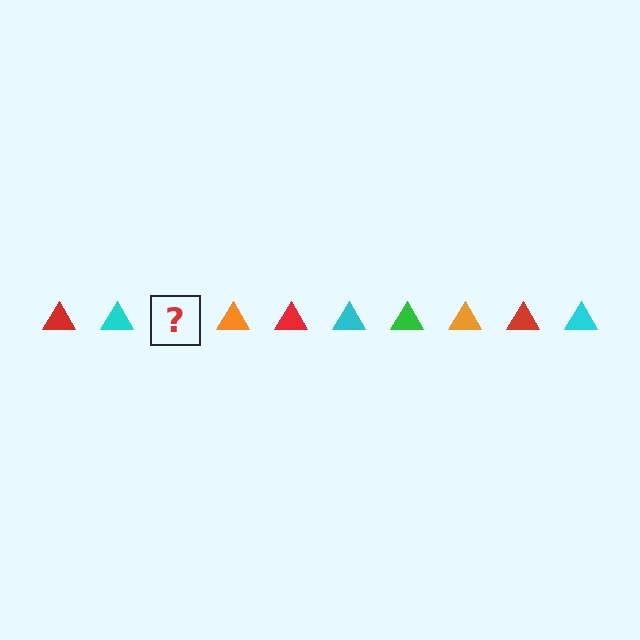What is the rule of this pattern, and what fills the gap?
The rule is that the pattern cycles through red, cyan, green, orange triangles. The gap should be filled with a green triangle.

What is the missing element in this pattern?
The missing element is a green triangle.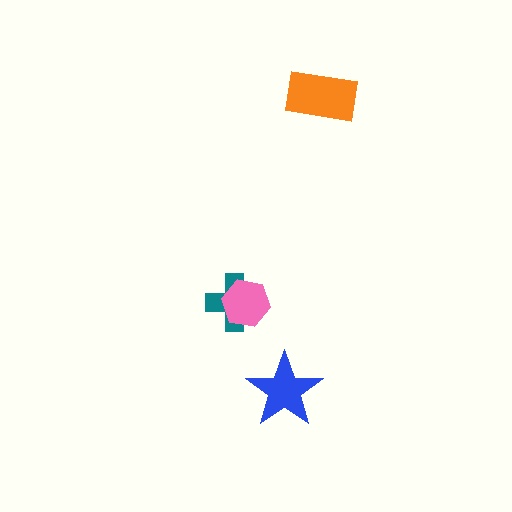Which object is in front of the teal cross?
The pink hexagon is in front of the teal cross.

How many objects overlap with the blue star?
0 objects overlap with the blue star.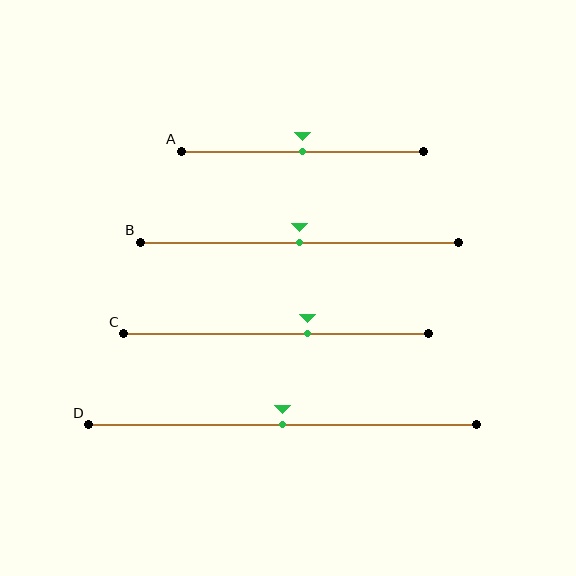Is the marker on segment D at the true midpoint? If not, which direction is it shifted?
Yes, the marker on segment D is at the true midpoint.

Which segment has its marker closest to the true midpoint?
Segment A has its marker closest to the true midpoint.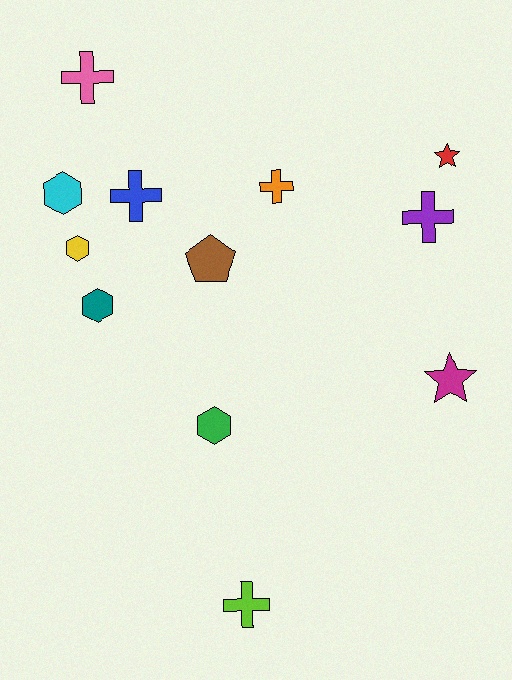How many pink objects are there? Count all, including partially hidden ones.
There is 1 pink object.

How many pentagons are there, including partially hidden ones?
There is 1 pentagon.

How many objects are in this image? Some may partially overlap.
There are 12 objects.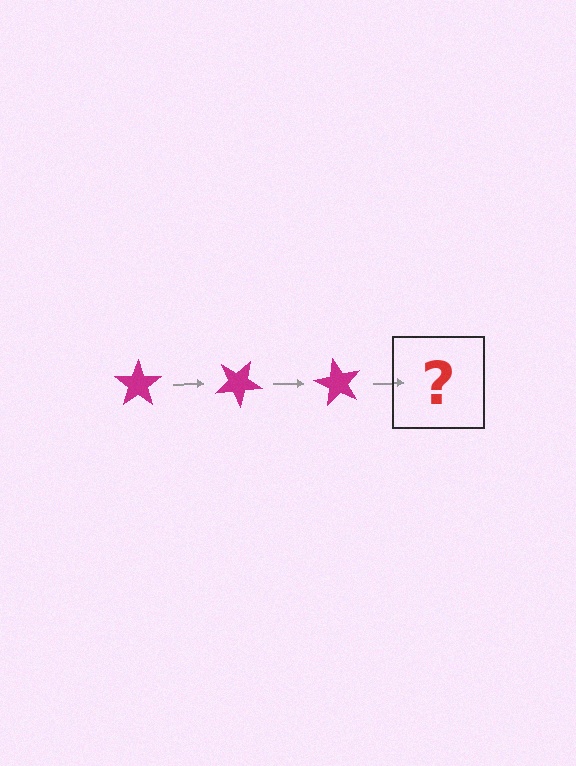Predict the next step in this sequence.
The next step is a magenta star rotated 90 degrees.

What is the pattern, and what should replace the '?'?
The pattern is that the star rotates 30 degrees each step. The '?' should be a magenta star rotated 90 degrees.